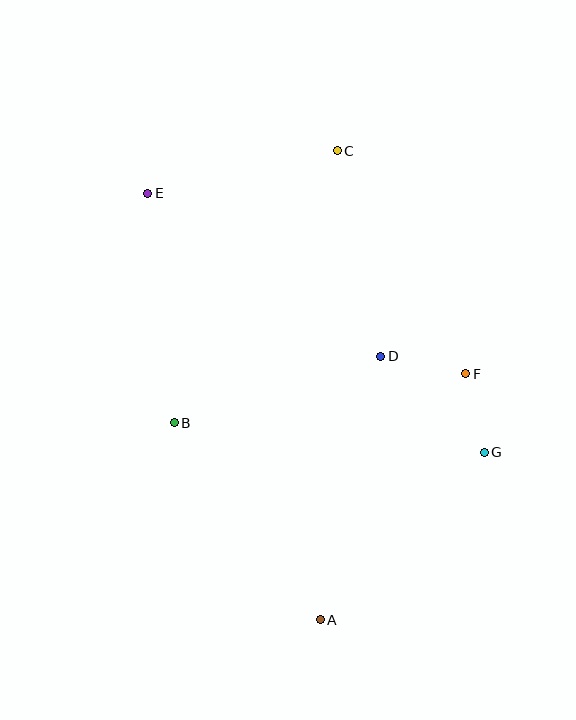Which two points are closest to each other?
Points F and G are closest to each other.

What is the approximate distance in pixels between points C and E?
The distance between C and E is approximately 194 pixels.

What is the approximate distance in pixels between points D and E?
The distance between D and E is approximately 284 pixels.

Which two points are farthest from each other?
Points A and C are farthest from each other.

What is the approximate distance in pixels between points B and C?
The distance between B and C is approximately 317 pixels.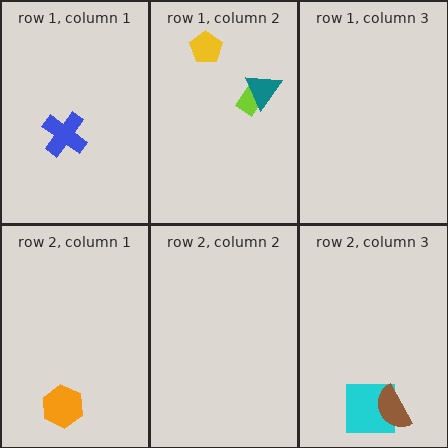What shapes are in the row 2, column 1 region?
The orange hexagon.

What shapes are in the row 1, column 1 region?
The blue cross.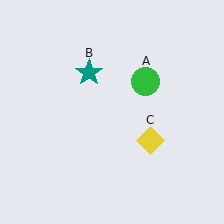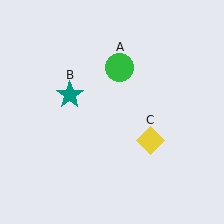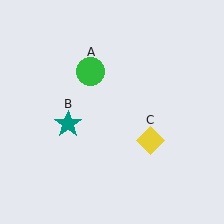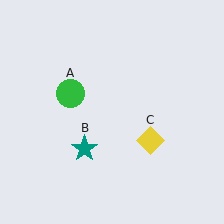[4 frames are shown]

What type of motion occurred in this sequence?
The green circle (object A), teal star (object B) rotated counterclockwise around the center of the scene.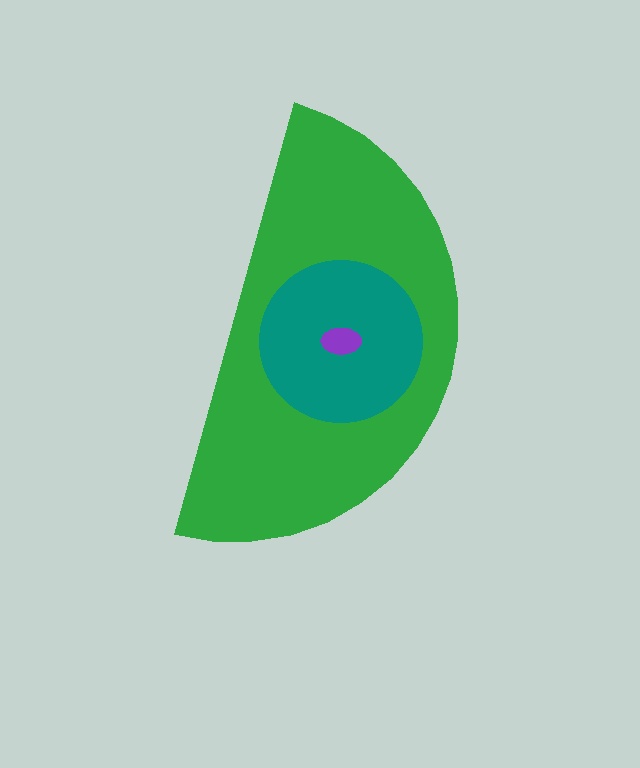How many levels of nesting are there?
3.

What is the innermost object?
The purple ellipse.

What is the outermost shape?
The green semicircle.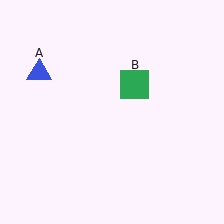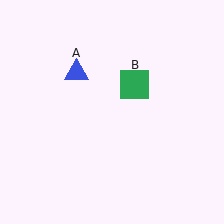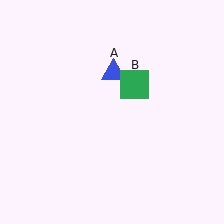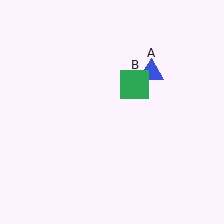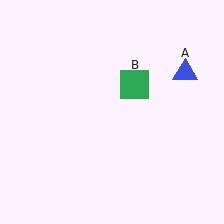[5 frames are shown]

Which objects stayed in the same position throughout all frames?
Green square (object B) remained stationary.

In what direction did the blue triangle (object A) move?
The blue triangle (object A) moved right.